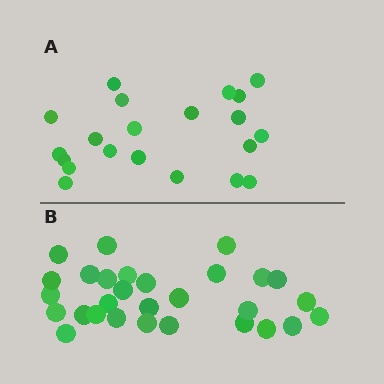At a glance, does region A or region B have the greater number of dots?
Region B (the bottom region) has more dots.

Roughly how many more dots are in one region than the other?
Region B has roughly 8 or so more dots than region A.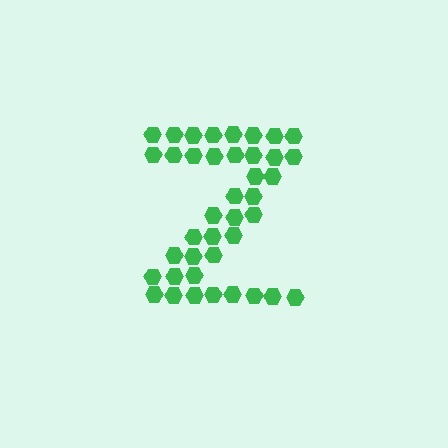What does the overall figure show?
The overall figure shows the letter Z.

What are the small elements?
The small elements are hexagons.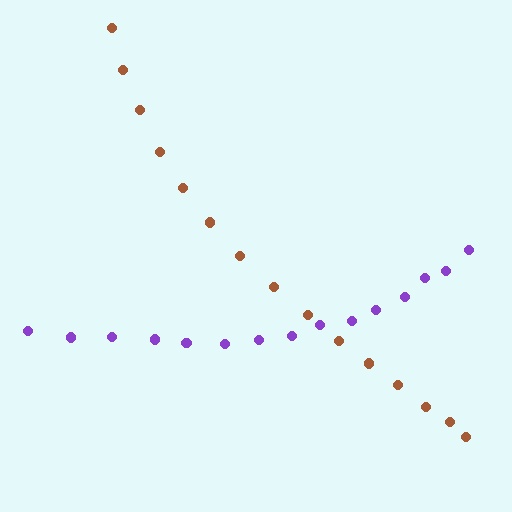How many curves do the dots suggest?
There are 2 distinct paths.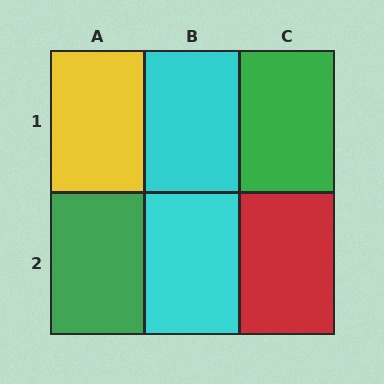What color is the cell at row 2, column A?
Green.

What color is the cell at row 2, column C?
Red.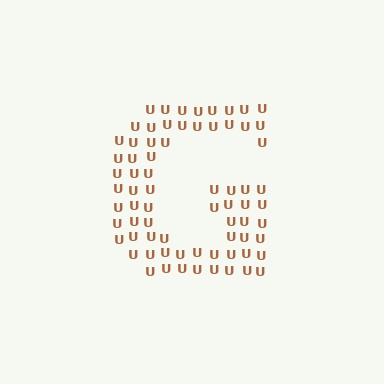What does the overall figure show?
The overall figure shows the letter G.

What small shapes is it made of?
It is made of small letter U's.